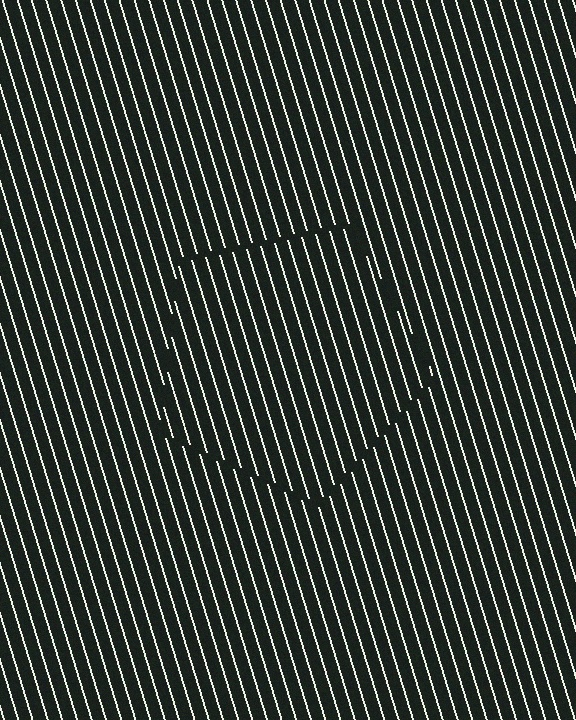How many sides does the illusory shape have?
5 sides — the line-ends trace a pentagon.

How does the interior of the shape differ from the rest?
The interior of the shape contains the same grating, shifted by half a period — the contour is defined by the phase discontinuity where line-ends from the inner and outer gratings abut.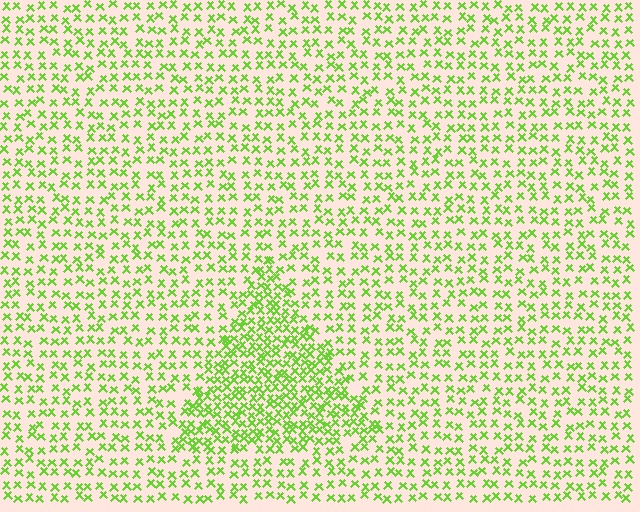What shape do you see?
I see a triangle.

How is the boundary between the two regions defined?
The boundary is defined by a change in element density (approximately 2.0x ratio). All elements are the same color, size, and shape.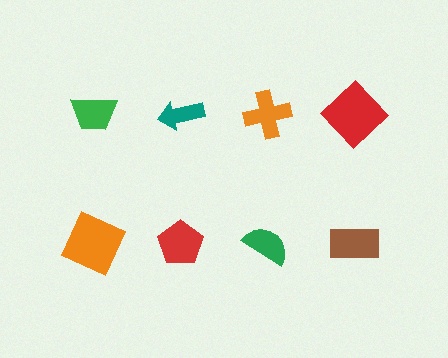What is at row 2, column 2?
A red pentagon.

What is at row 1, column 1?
A green trapezoid.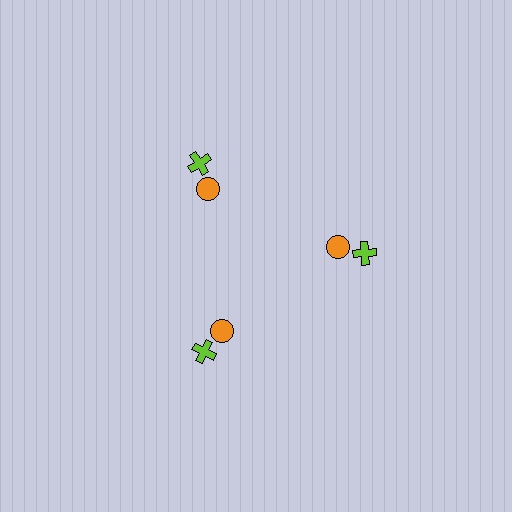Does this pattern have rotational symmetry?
Yes, this pattern has 3-fold rotational symmetry. It looks the same after rotating 120 degrees around the center.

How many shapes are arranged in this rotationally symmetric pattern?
There are 6 shapes, arranged in 3 groups of 2.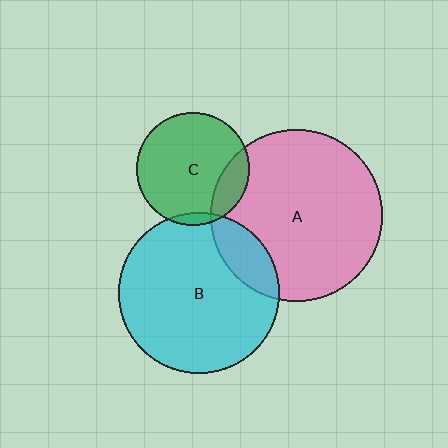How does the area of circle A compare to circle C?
Approximately 2.3 times.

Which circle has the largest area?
Circle A (pink).